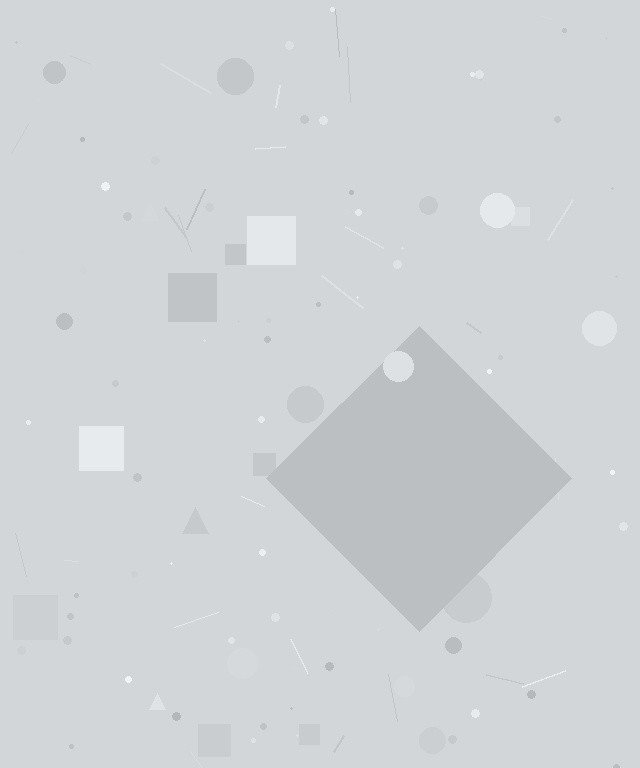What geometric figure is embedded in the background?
A diamond is embedded in the background.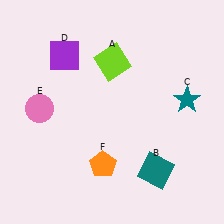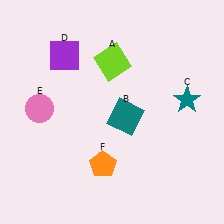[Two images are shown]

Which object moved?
The teal square (B) moved up.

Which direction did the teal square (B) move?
The teal square (B) moved up.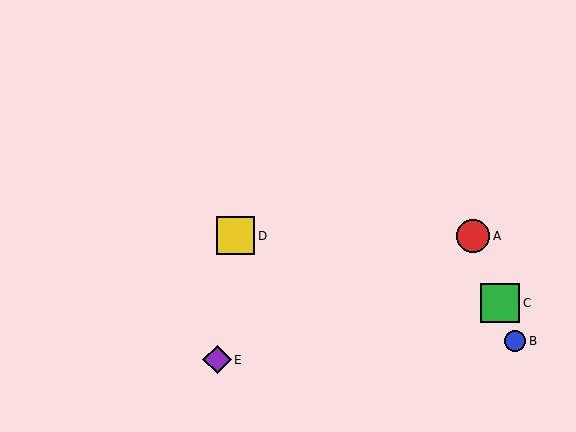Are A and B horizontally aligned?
No, A is at y≈236 and B is at y≈341.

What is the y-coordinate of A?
Object A is at y≈236.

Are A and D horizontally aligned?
Yes, both are at y≈236.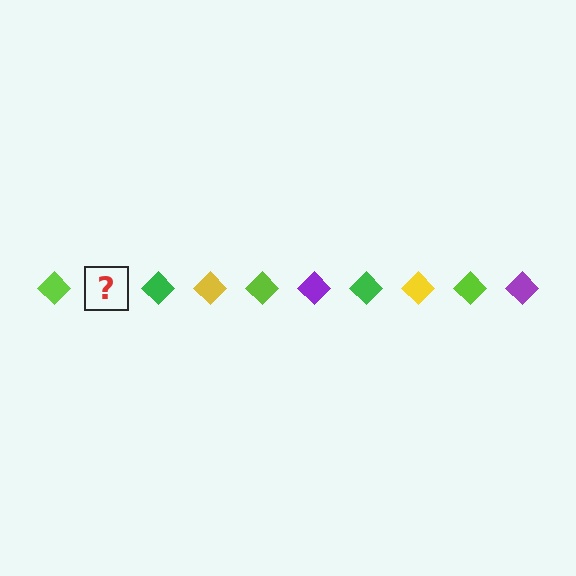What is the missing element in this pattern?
The missing element is a purple diamond.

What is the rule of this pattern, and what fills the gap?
The rule is that the pattern cycles through lime, purple, green, yellow diamonds. The gap should be filled with a purple diamond.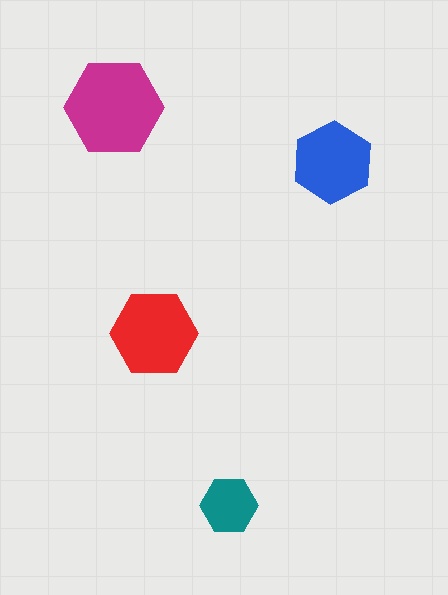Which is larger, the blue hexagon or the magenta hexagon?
The magenta one.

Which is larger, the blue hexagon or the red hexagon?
The red one.